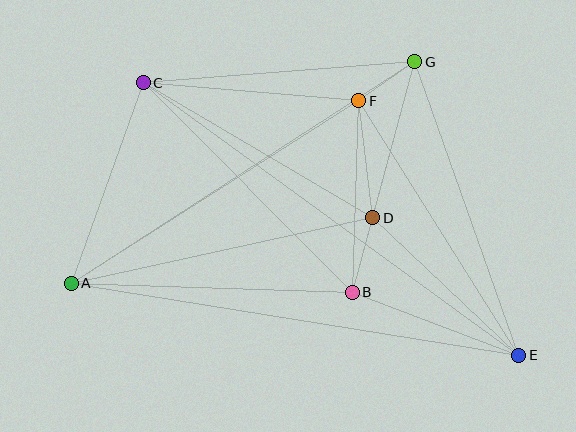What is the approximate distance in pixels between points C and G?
The distance between C and G is approximately 272 pixels.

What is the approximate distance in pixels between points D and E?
The distance between D and E is approximately 200 pixels.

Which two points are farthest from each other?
Points C and E are farthest from each other.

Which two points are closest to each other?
Points F and G are closest to each other.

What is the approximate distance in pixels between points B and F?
The distance between B and F is approximately 192 pixels.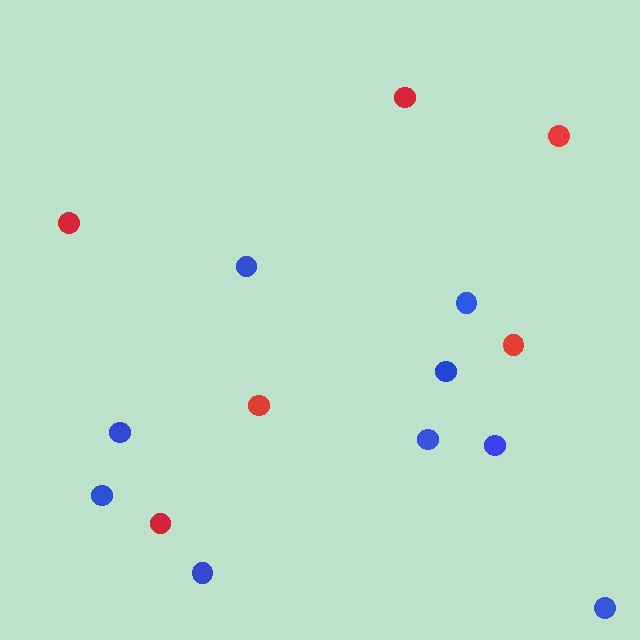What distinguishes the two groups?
There are 2 groups: one group of blue circles (9) and one group of red circles (6).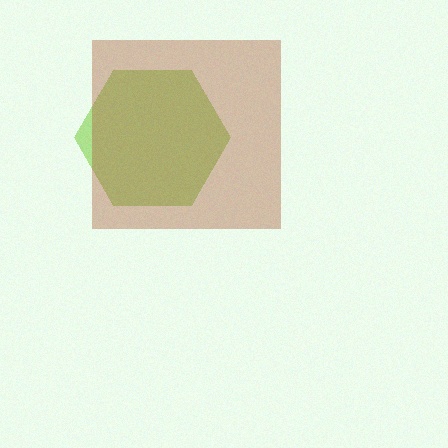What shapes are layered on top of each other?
The layered shapes are: a lime hexagon, a brown square.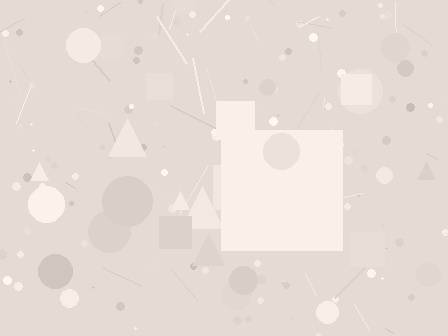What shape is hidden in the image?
A square is hidden in the image.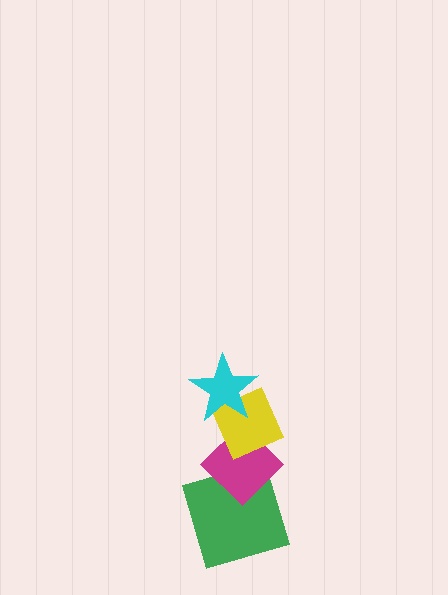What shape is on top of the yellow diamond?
The cyan star is on top of the yellow diamond.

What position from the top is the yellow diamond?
The yellow diamond is 2nd from the top.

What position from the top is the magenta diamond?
The magenta diamond is 3rd from the top.